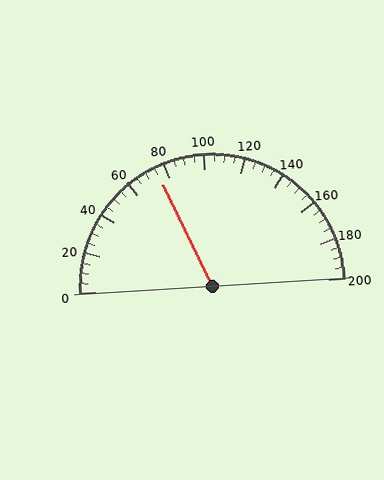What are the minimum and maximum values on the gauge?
The gauge ranges from 0 to 200.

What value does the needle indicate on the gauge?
The needle indicates approximately 75.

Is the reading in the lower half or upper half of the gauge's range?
The reading is in the lower half of the range (0 to 200).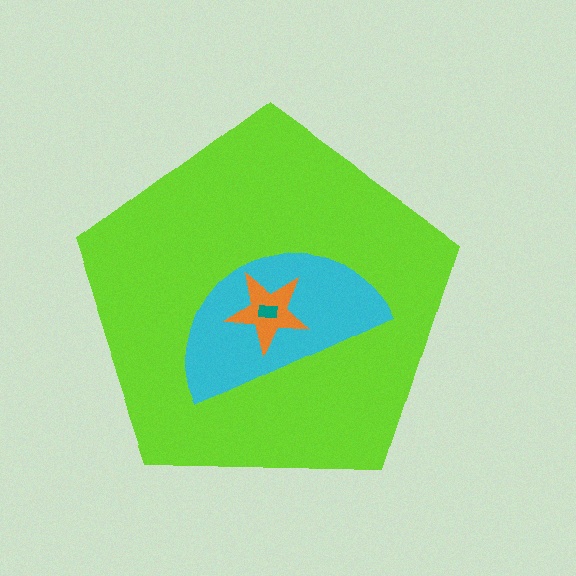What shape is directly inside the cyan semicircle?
The orange star.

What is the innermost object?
The teal rectangle.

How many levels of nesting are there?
4.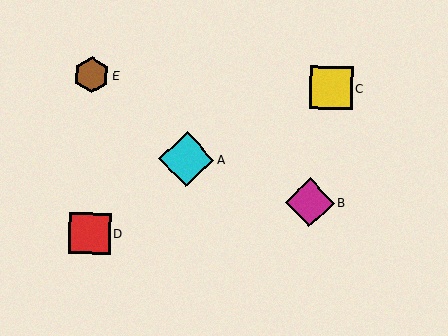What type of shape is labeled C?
Shape C is a yellow square.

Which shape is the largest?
The cyan diamond (labeled A) is the largest.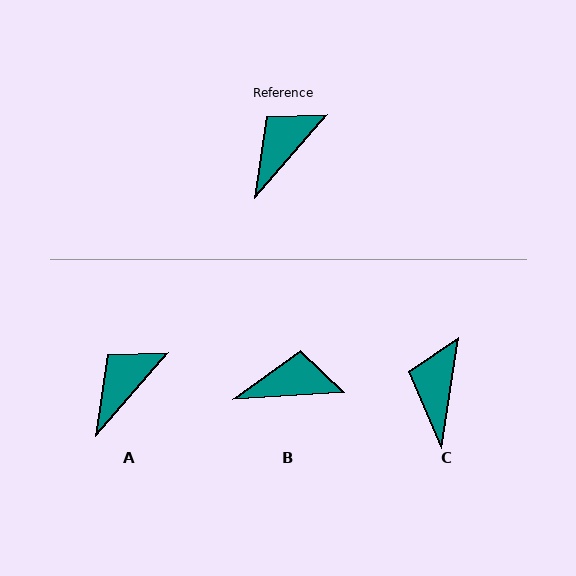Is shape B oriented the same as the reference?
No, it is off by about 46 degrees.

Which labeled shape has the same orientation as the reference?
A.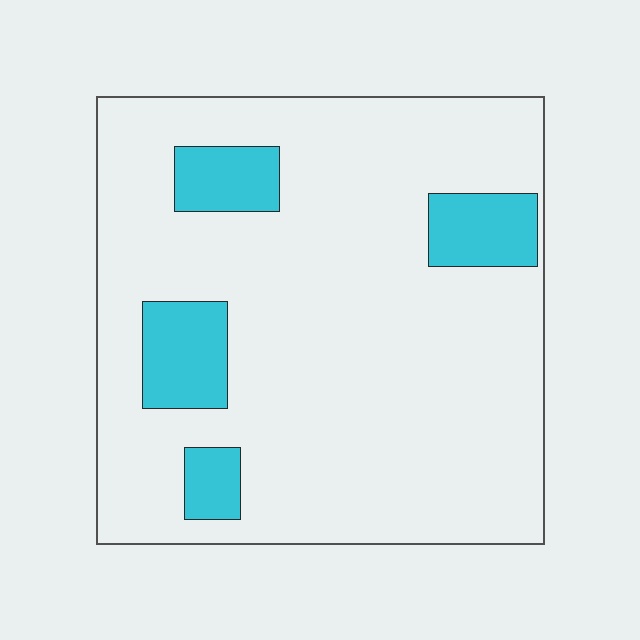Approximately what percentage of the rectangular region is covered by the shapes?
Approximately 15%.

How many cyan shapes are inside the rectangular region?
4.